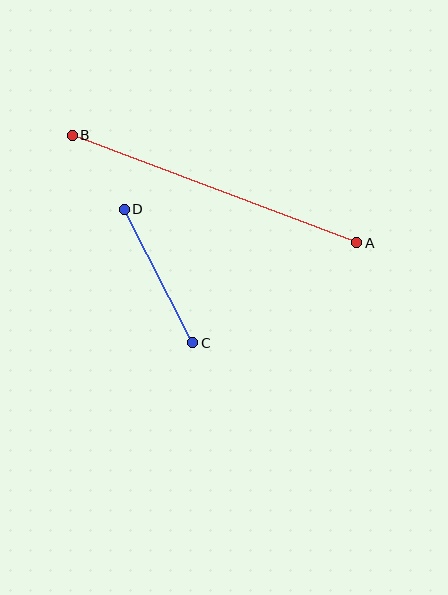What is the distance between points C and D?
The distance is approximately 150 pixels.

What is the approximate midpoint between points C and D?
The midpoint is at approximately (159, 276) pixels.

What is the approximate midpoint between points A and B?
The midpoint is at approximately (214, 189) pixels.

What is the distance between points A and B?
The distance is approximately 304 pixels.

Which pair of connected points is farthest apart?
Points A and B are farthest apart.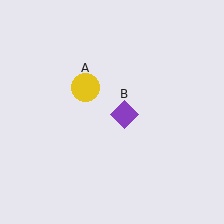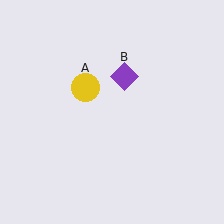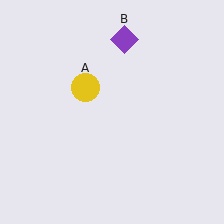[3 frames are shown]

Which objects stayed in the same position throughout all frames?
Yellow circle (object A) remained stationary.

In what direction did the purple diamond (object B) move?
The purple diamond (object B) moved up.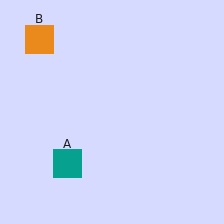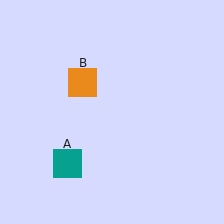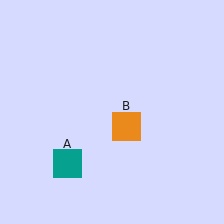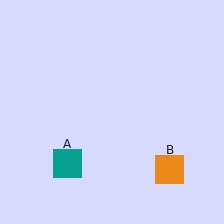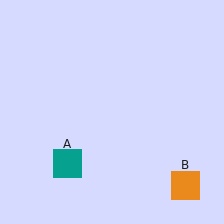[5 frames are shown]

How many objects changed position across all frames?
1 object changed position: orange square (object B).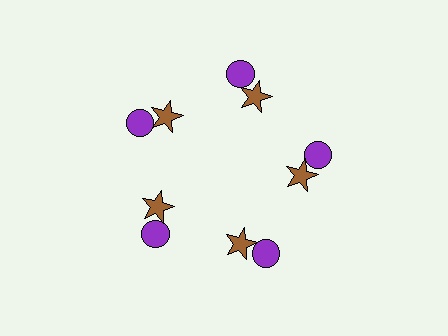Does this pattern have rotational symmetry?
Yes, this pattern has 5-fold rotational symmetry. It looks the same after rotating 72 degrees around the center.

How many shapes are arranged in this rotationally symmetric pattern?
There are 10 shapes, arranged in 5 groups of 2.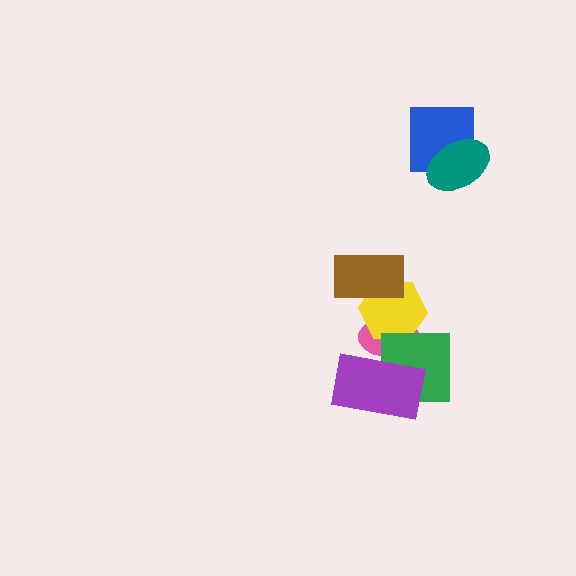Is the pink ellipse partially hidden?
Yes, it is partially covered by another shape.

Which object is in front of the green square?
The purple rectangle is in front of the green square.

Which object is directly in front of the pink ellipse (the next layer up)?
The yellow hexagon is directly in front of the pink ellipse.